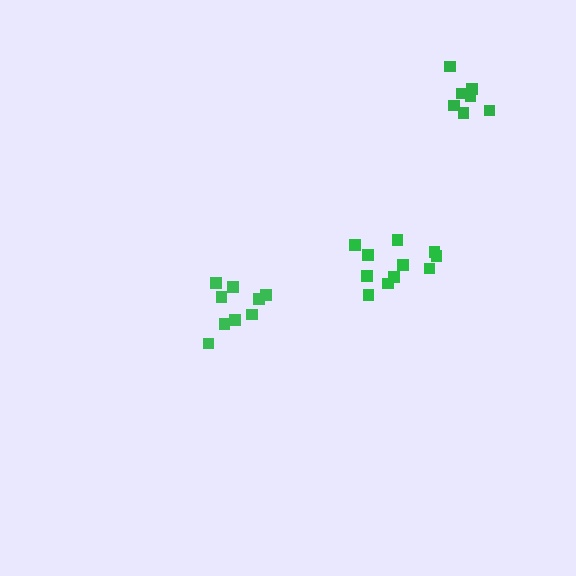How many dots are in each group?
Group 1: 9 dots, Group 2: 11 dots, Group 3: 7 dots (27 total).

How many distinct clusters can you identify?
There are 3 distinct clusters.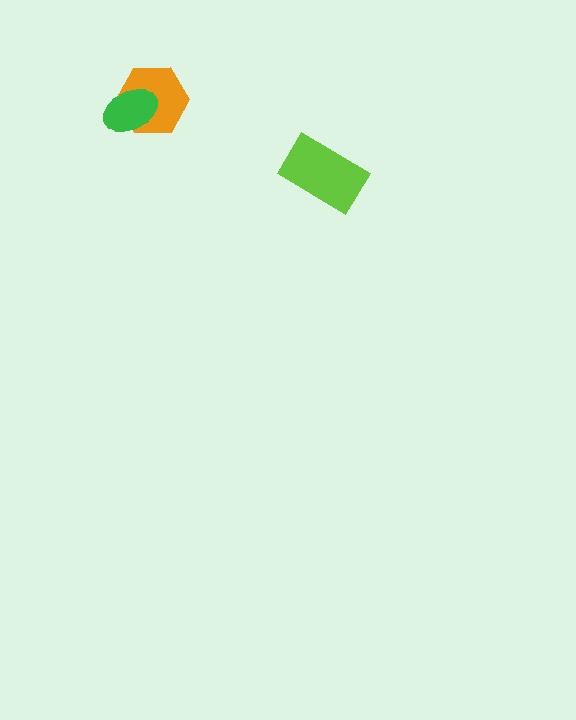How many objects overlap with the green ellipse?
1 object overlaps with the green ellipse.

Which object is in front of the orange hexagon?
The green ellipse is in front of the orange hexagon.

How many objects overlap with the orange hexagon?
1 object overlaps with the orange hexagon.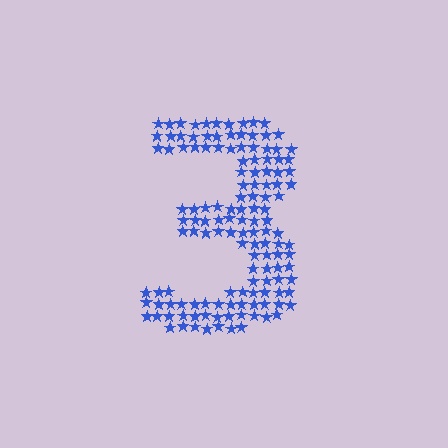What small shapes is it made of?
It is made of small stars.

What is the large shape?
The large shape is the digit 3.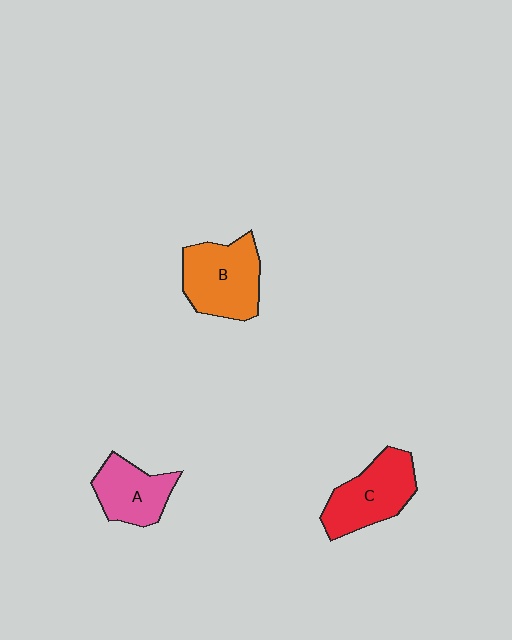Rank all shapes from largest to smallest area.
From largest to smallest: B (orange), C (red), A (pink).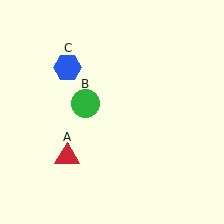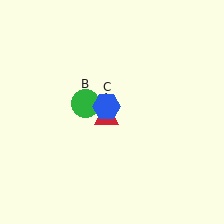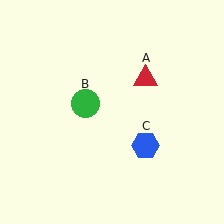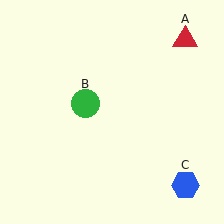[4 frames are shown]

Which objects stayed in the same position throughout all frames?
Green circle (object B) remained stationary.